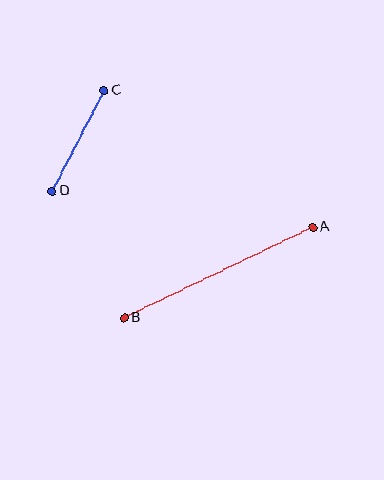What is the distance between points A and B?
The distance is approximately 209 pixels.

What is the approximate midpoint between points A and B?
The midpoint is at approximately (218, 272) pixels.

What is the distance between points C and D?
The distance is approximately 113 pixels.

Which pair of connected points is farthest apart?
Points A and B are farthest apart.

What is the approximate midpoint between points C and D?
The midpoint is at approximately (78, 141) pixels.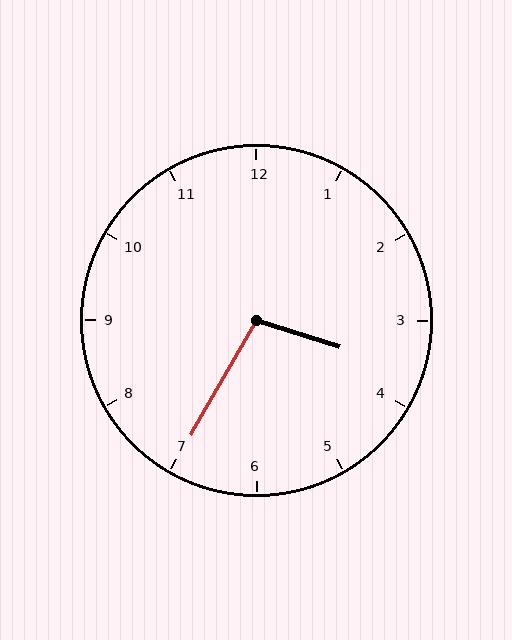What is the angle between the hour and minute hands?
Approximately 102 degrees.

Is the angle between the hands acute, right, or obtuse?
It is obtuse.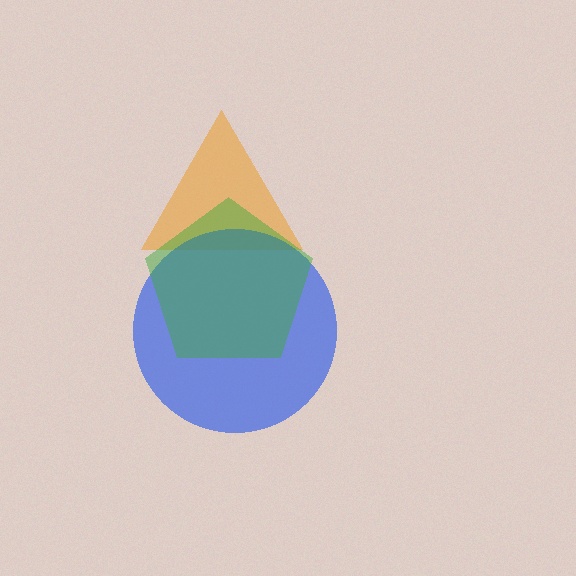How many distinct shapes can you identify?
There are 3 distinct shapes: an orange triangle, a blue circle, a green pentagon.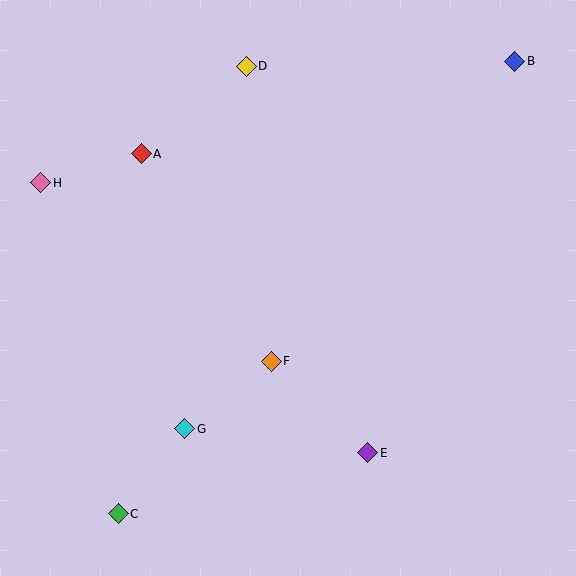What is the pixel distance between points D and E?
The distance between D and E is 405 pixels.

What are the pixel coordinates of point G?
Point G is at (185, 429).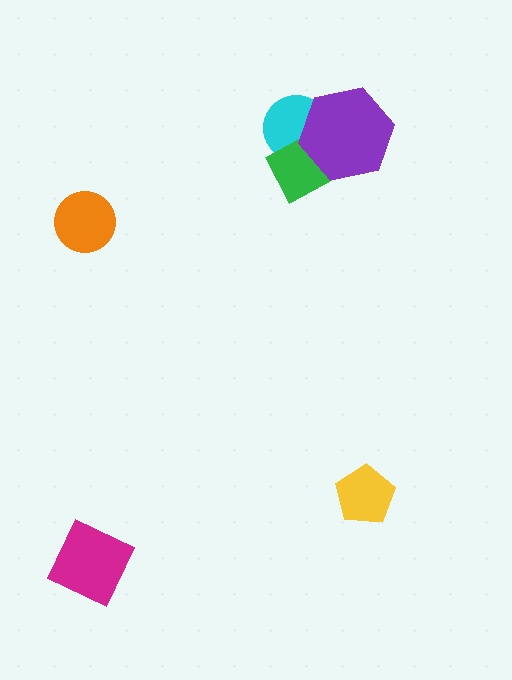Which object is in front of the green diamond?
The purple hexagon is in front of the green diamond.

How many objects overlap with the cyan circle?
2 objects overlap with the cyan circle.